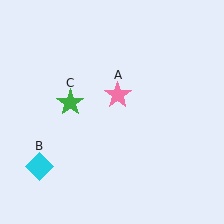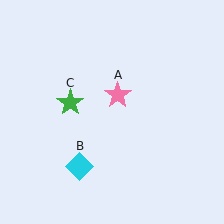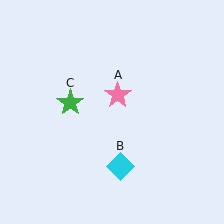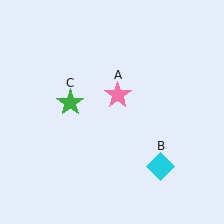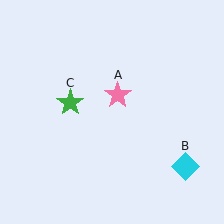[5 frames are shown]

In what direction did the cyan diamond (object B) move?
The cyan diamond (object B) moved right.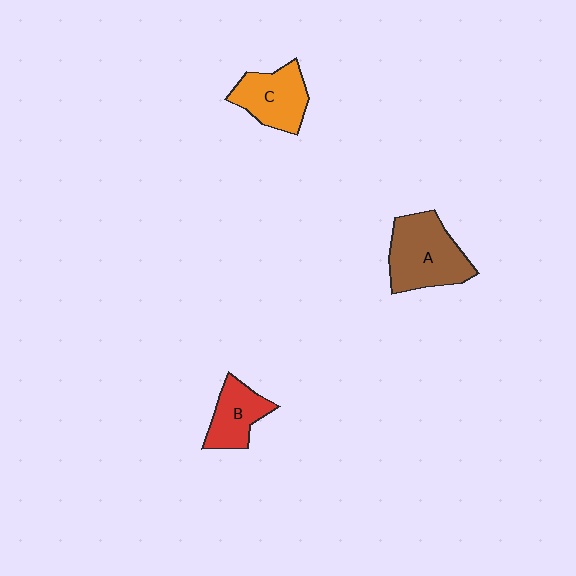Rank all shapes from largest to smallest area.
From largest to smallest: A (brown), C (orange), B (red).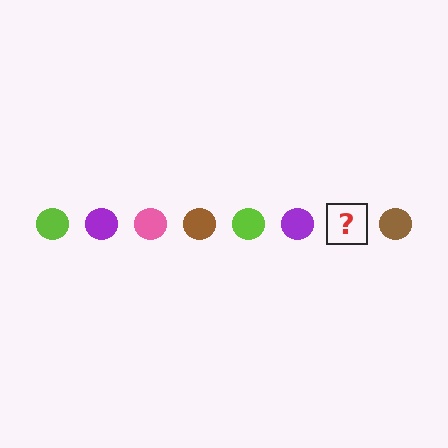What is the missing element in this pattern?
The missing element is a pink circle.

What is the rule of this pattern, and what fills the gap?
The rule is that the pattern cycles through lime, purple, pink, brown circles. The gap should be filled with a pink circle.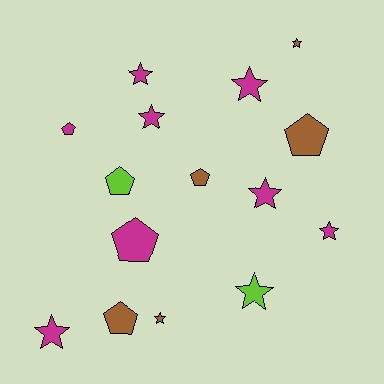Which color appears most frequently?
Magenta, with 8 objects.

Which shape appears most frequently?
Star, with 9 objects.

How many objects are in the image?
There are 15 objects.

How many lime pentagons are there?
There is 1 lime pentagon.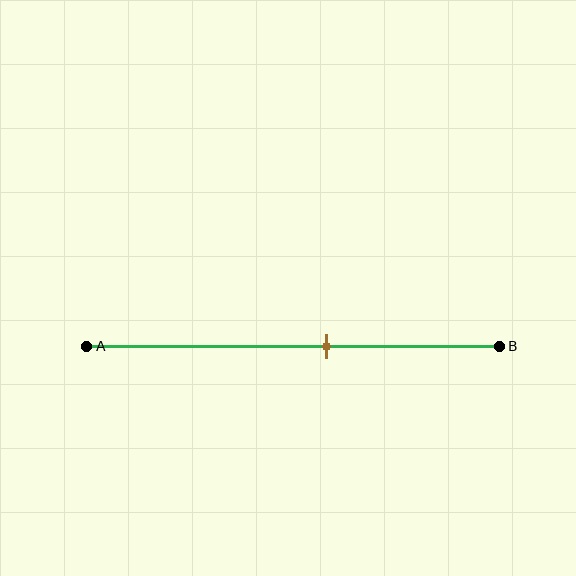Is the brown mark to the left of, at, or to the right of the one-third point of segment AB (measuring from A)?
The brown mark is to the right of the one-third point of segment AB.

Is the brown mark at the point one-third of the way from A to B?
No, the mark is at about 60% from A, not at the 33% one-third point.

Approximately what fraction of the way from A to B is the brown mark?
The brown mark is approximately 60% of the way from A to B.